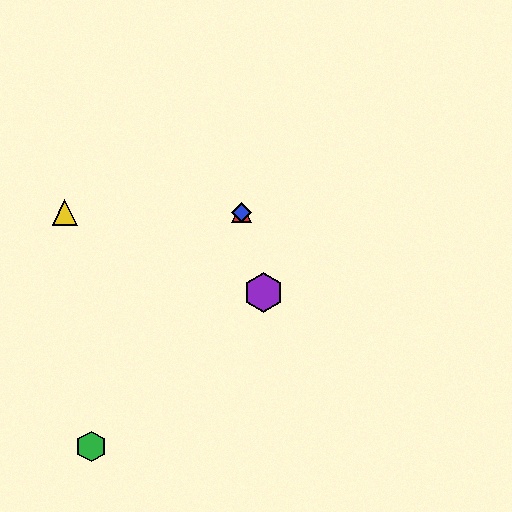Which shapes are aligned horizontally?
The red triangle, the blue diamond, the yellow triangle are aligned horizontally.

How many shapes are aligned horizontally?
3 shapes (the red triangle, the blue diamond, the yellow triangle) are aligned horizontally.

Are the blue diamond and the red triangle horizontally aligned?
Yes, both are at y≈212.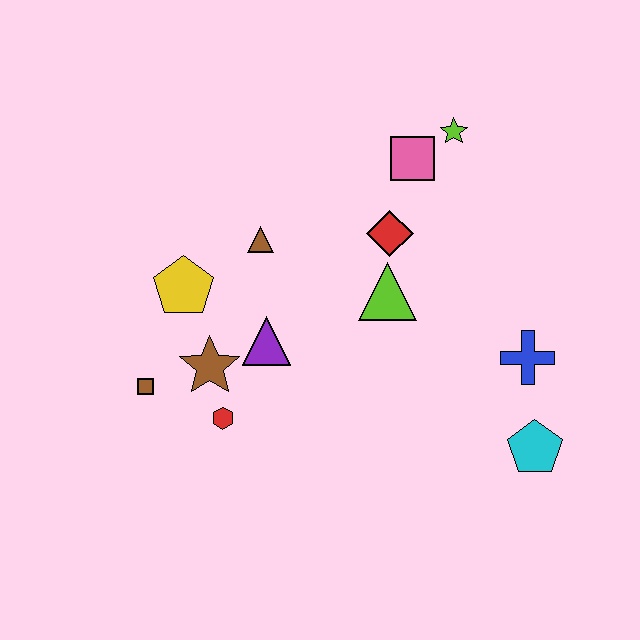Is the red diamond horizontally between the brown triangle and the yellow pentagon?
No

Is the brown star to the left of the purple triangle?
Yes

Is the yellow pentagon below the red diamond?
Yes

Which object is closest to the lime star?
The pink square is closest to the lime star.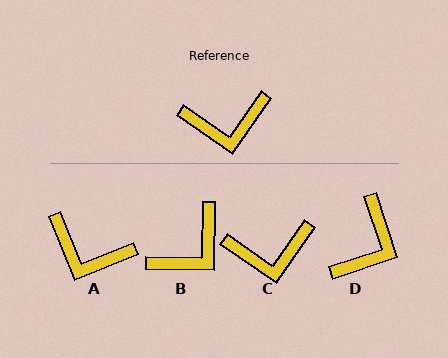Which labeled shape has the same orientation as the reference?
C.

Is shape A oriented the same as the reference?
No, it is off by about 33 degrees.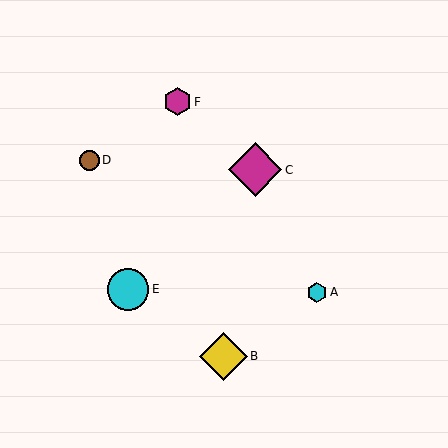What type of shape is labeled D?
Shape D is a brown circle.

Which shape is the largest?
The magenta diamond (labeled C) is the largest.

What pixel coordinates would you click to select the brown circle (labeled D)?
Click at (89, 160) to select the brown circle D.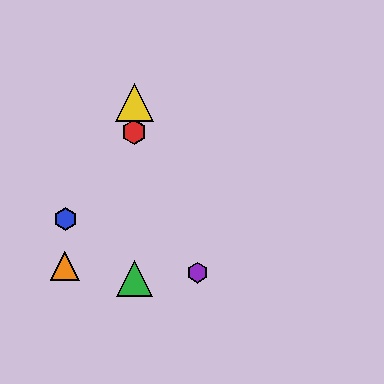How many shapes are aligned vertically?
3 shapes (the red hexagon, the green triangle, the yellow triangle) are aligned vertically.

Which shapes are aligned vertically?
The red hexagon, the green triangle, the yellow triangle are aligned vertically.